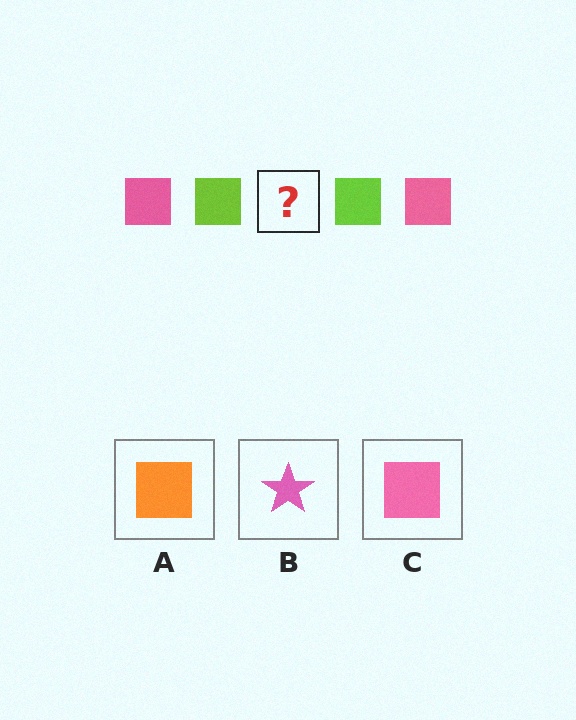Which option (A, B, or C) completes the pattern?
C.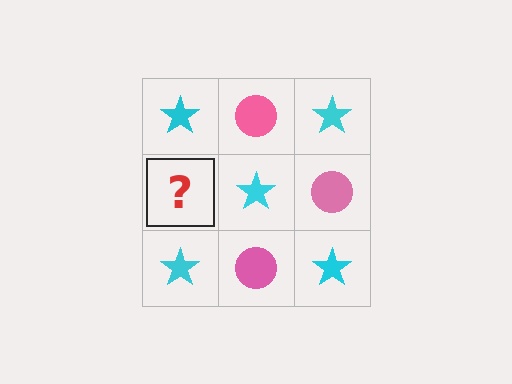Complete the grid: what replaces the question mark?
The question mark should be replaced with a pink circle.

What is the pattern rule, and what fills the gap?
The rule is that it alternates cyan star and pink circle in a checkerboard pattern. The gap should be filled with a pink circle.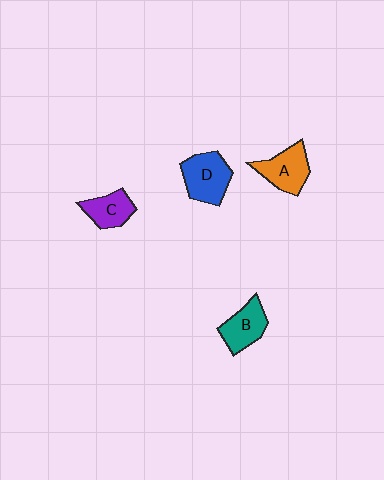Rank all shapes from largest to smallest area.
From largest to smallest: D (blue), A (orange), B (teal), C (purple).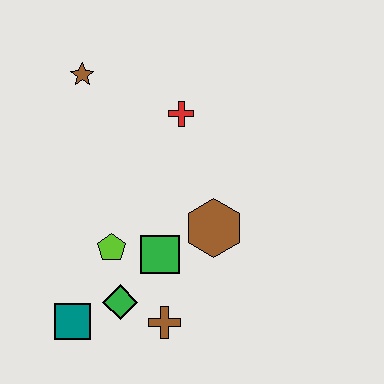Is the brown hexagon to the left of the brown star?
No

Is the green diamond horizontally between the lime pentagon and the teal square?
No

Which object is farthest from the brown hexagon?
The brown star is farthest from the brown hexagon.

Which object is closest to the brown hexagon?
The green square is closest to the brown hexagon.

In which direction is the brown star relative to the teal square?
The brown star is above the teal square.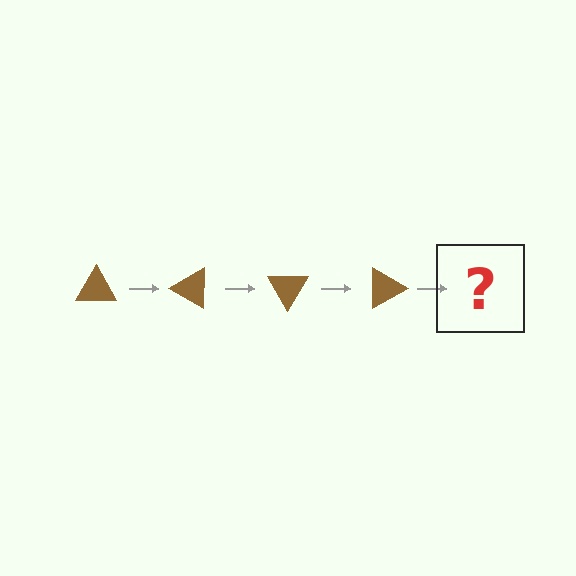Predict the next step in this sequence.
The next step is a brown triangle rotated 120 degrees.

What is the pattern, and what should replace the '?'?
The pattern is that the triangle rotates 30 degrees each step. The '?' should be a brown triangle rotated 120 degrees.